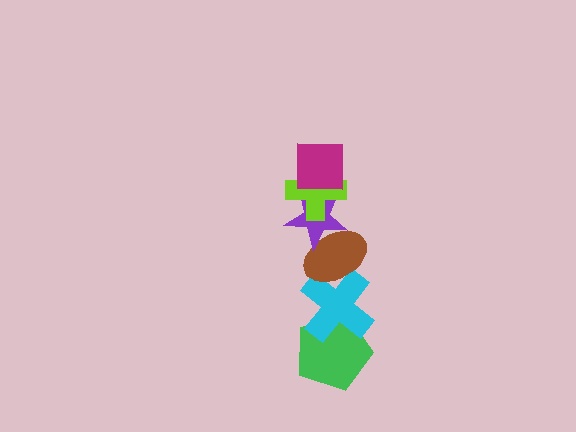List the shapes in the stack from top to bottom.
From top to bottom: the magenta square, the lime cross, the purple star, the brown ellipse, the cyan cross, the green pentagon.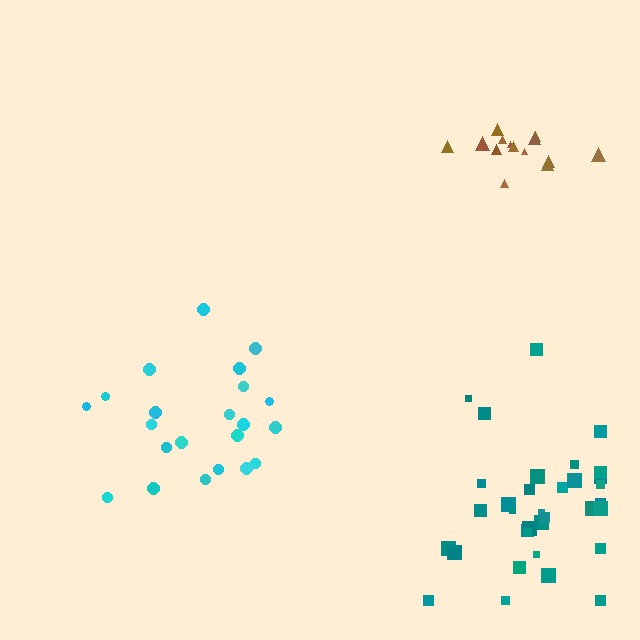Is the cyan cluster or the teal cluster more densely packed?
Teal.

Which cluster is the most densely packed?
Brown.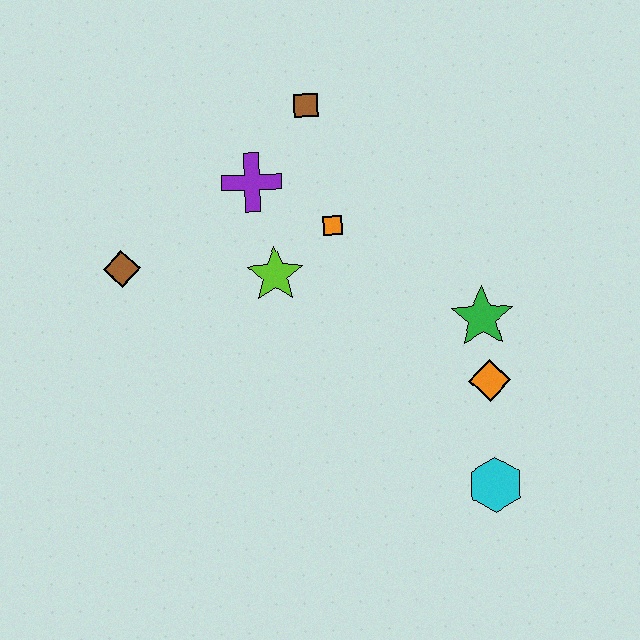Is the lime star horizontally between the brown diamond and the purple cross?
No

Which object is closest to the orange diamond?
The green star is closest to the orange diamond.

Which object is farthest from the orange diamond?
The brown diamond is farthest from the orange diamond.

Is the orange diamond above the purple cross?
No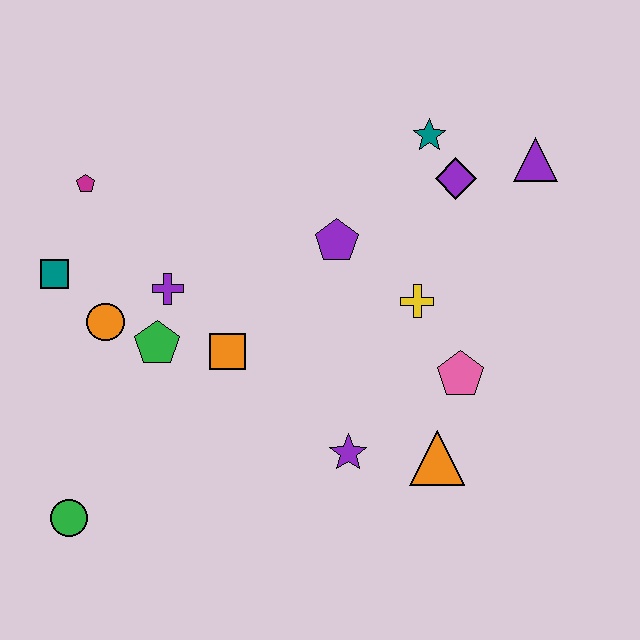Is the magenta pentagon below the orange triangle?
No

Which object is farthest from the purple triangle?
The green circle is farthest from the purple triangle.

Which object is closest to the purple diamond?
The teal star is closest to the purple diamond.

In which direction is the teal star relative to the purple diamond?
The teal star is above the purple diamond.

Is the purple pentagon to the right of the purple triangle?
No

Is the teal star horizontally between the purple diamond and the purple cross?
Yes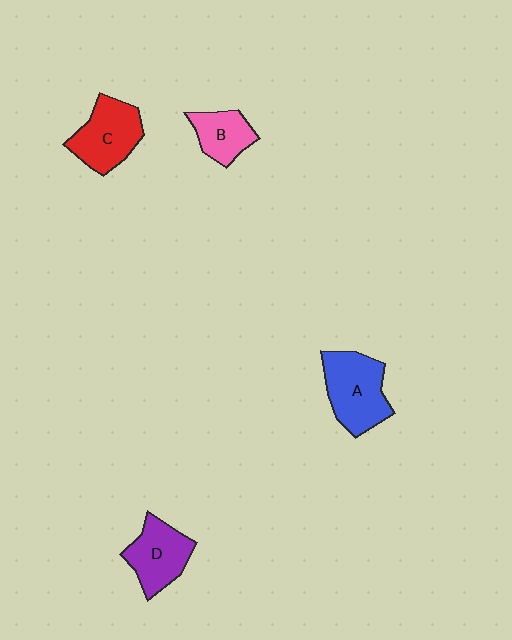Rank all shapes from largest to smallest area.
From largest to smallest: A (blue), C (red), D (purple), B (pink).